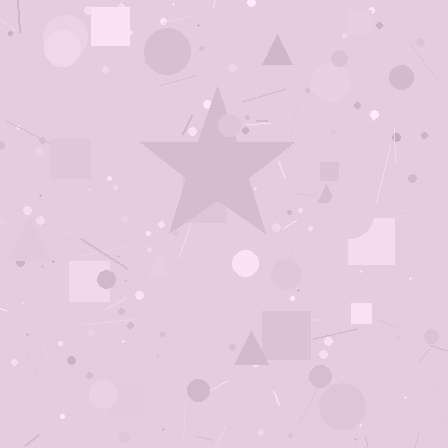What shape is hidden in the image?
A star is hidden in the image.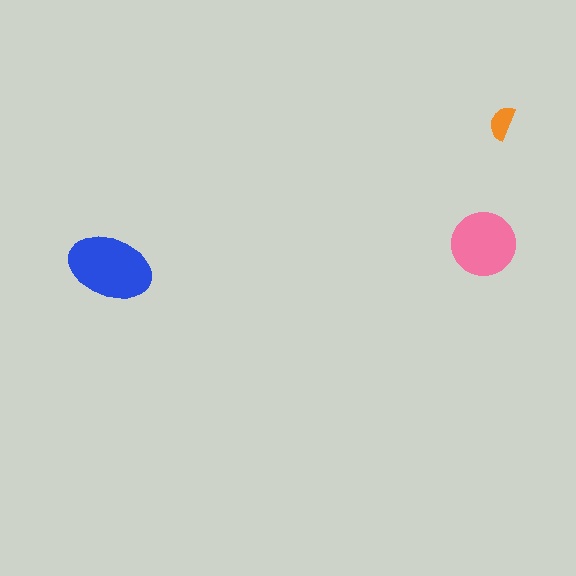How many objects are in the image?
There are 3 objects in the image.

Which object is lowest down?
The blue ellipse is bottommost.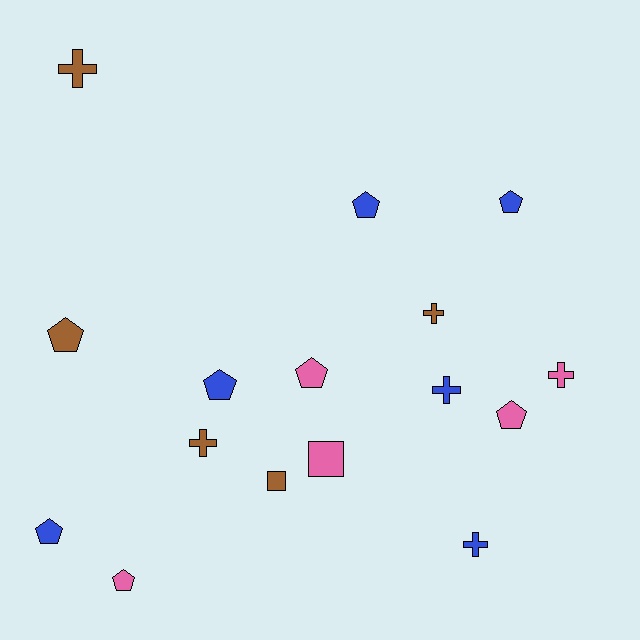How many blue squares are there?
There are no blue squares.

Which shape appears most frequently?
Pentagon, with 8 objects.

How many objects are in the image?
There are 16 objects.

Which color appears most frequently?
Blue, with 6 objects.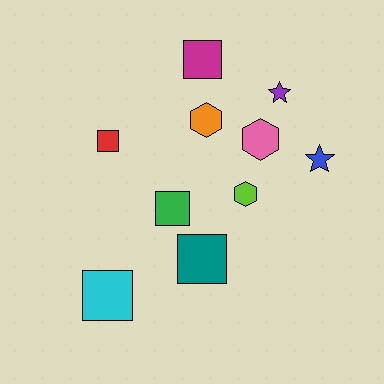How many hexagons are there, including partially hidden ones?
There are 3 hexagons.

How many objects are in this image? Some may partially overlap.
There are 10 objects.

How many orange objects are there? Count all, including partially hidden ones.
There is 1 orange object.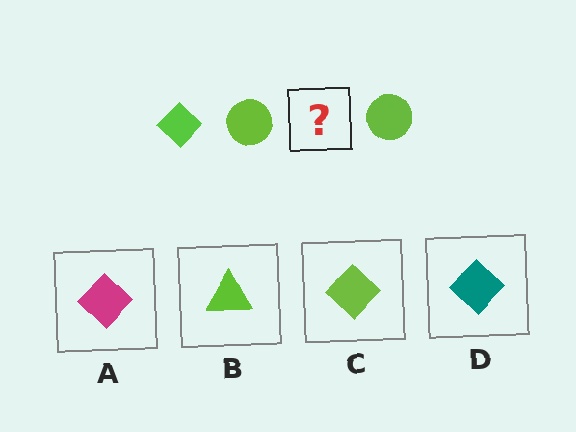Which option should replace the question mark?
Option C.